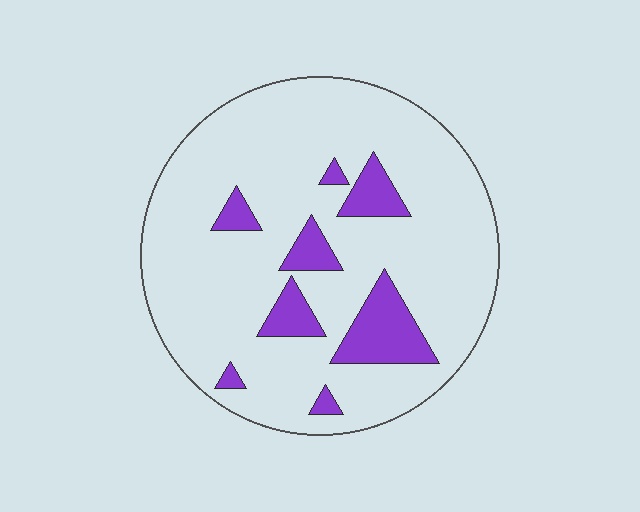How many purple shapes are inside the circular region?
8.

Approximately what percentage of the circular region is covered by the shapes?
Approximately 15%.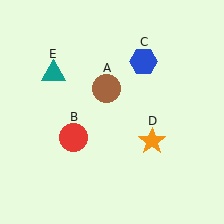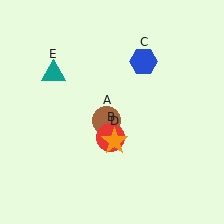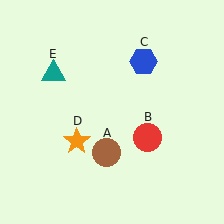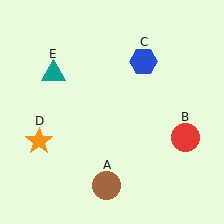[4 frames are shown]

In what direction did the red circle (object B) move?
The red circle (object B) moved right.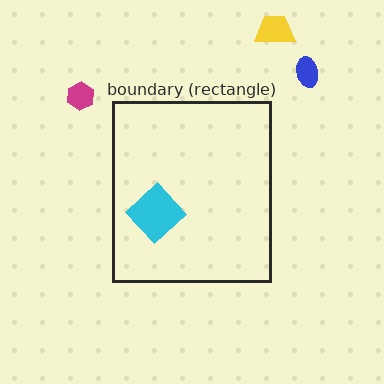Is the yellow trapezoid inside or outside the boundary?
Outside.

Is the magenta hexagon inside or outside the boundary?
Outside.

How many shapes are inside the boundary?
1 inside, 3 outside.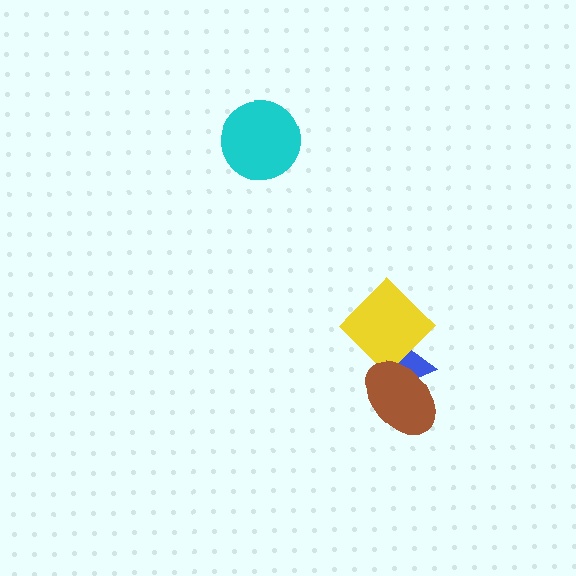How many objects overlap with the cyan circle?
0 objects overlap with the cyan circle.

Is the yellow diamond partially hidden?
Yes, it is partially covered by another shape.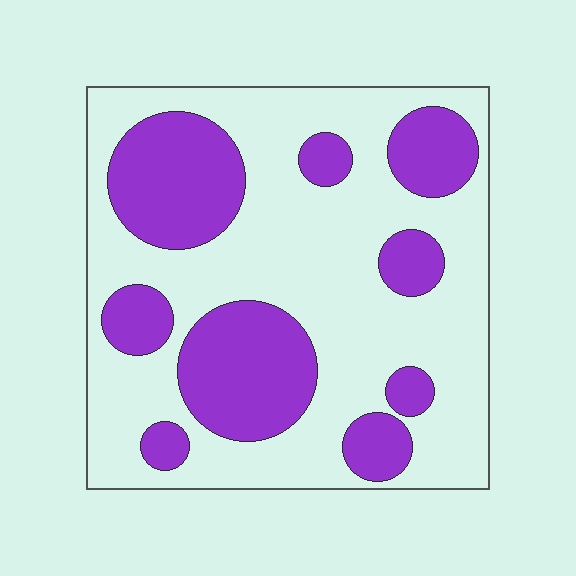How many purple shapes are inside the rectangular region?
9.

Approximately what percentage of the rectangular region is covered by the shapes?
Approximately 35%.